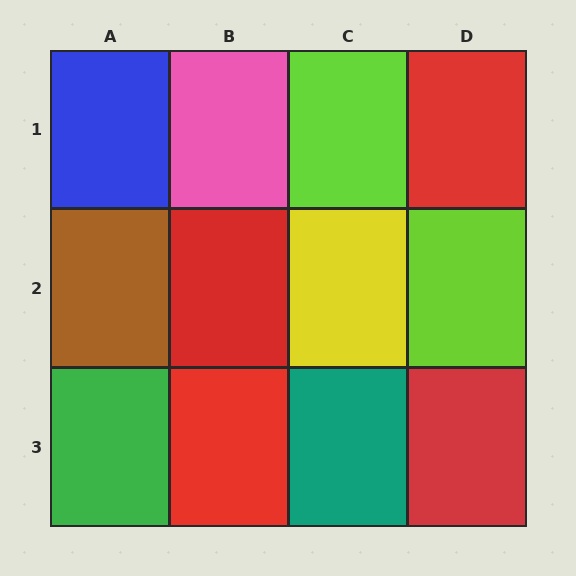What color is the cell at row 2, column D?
Lime.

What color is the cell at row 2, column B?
Red.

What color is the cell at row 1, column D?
Red.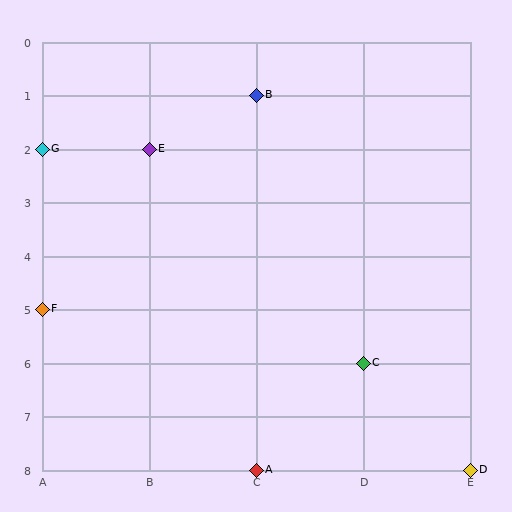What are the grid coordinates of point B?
Point B is at grid coordinates (C, 1).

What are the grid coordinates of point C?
Point C is at grid coordinates (D, 6).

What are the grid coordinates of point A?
Point A is at grid coordinates (C, 8).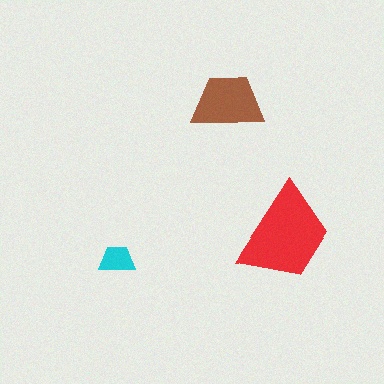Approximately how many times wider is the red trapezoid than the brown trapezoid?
About 1.5 times wider.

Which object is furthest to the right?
The red trapezoid is rightmost.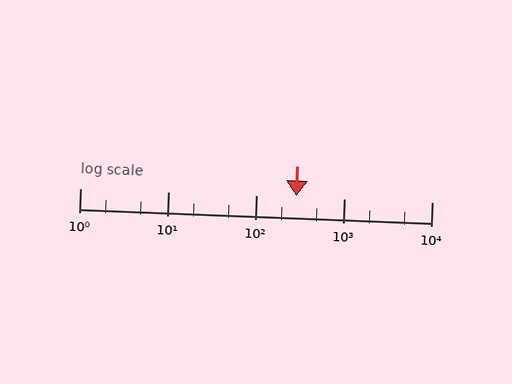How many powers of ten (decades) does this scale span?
The scale spans 4 decades, from 1 to 10000.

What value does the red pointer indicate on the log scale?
The pointer indicates approximately 290.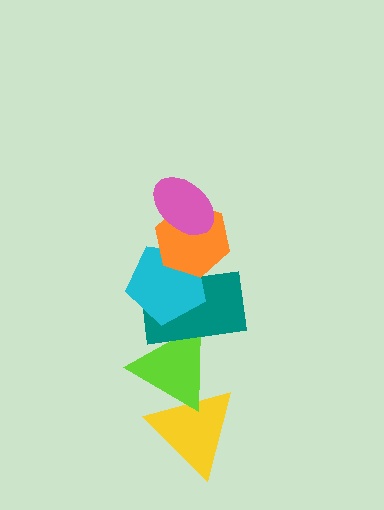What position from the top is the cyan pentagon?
The cyan pentagon is 3rd from the top.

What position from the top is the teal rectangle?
The teal rectangle is 4th from the top.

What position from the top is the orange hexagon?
The orange hexagon is 2nd from the top.